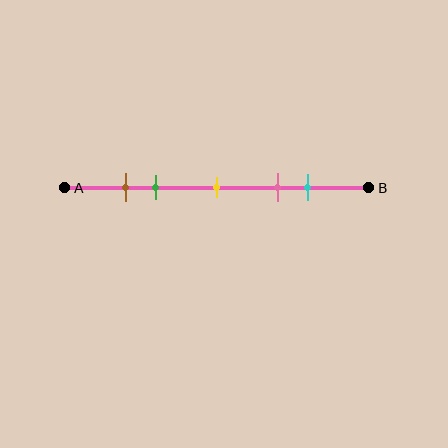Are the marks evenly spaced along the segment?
No, the marks are not evenly spaced.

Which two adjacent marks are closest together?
The brown and green marks are the closest adjacent pair.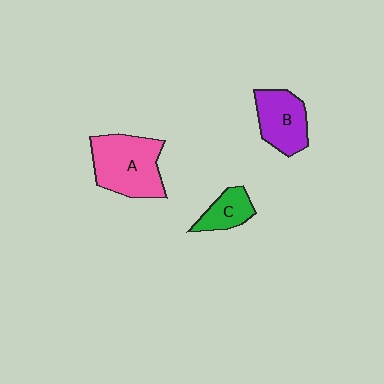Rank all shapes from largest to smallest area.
From largest to smallest: A (pink), B (purple), C (green).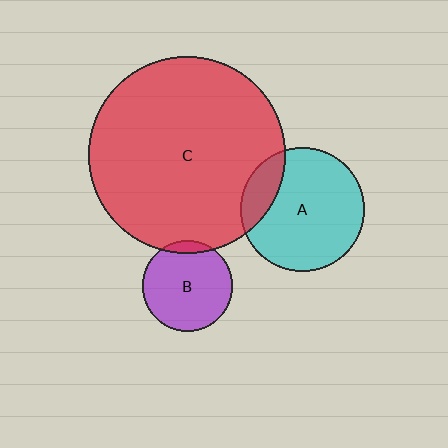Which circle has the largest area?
Circle C (red).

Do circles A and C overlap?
Yes.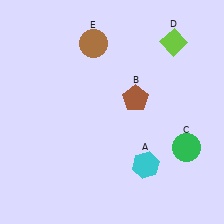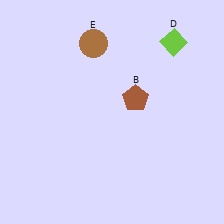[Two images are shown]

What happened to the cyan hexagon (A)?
The cyan hexagon (A) was removed in Image 2. It was in the bottom-right area of Image 1.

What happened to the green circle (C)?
The green circle (C) was removed in Image 2. It was in the bottom-right area of Image 1.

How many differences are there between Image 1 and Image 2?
There are 2 differences between the two images.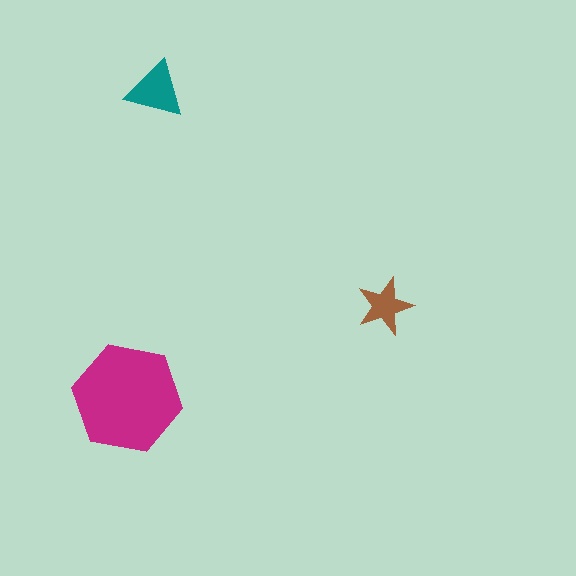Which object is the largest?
The magenta hexagon.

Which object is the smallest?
The brown star.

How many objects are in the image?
There are 3 objects in the image.